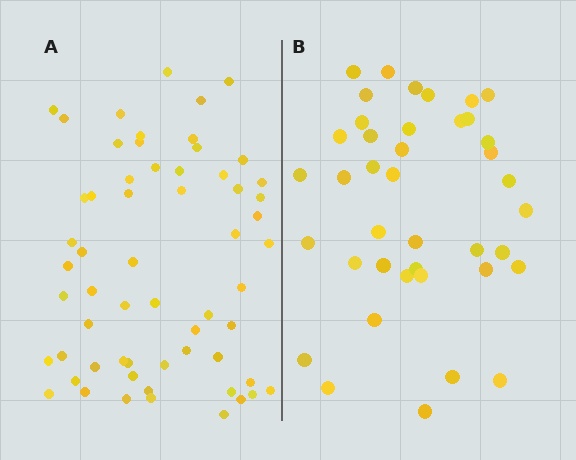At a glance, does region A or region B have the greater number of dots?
Region A (the left region) has more dots.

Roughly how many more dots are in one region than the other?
Region A has approximately 20 more dots than region B.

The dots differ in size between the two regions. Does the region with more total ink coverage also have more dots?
No. Region B has more total ink coverage because its dots are larger, but region A actually contains more individual dots. Total area can be misleading — the number of items is what matters here.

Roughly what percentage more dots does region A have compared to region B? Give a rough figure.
About 50% more.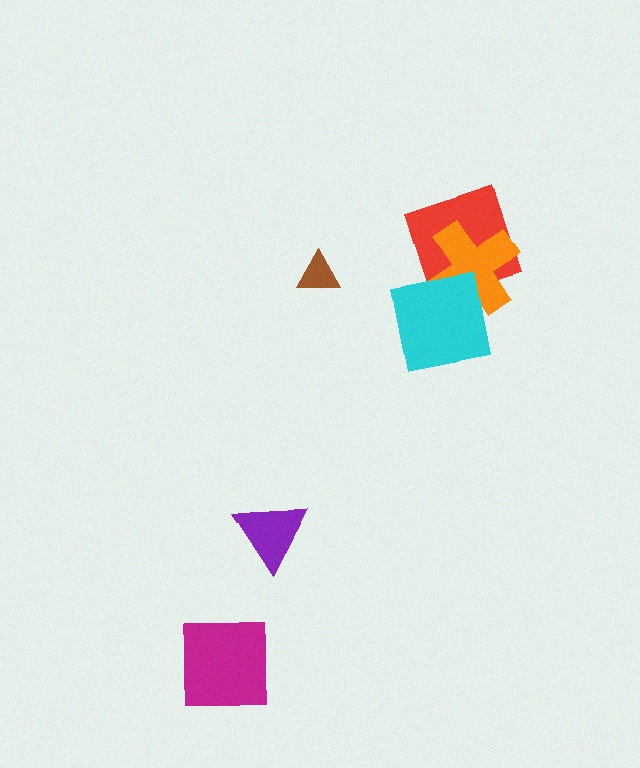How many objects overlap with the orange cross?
2 objects overlap with the orange cross.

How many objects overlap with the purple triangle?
0 objects overlap with the purple triangle.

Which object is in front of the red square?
The orange cross is in front of the red square.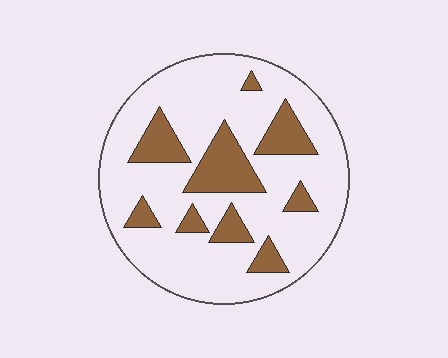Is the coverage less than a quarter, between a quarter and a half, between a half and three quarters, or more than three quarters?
Less than a quarter.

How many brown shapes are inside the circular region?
9.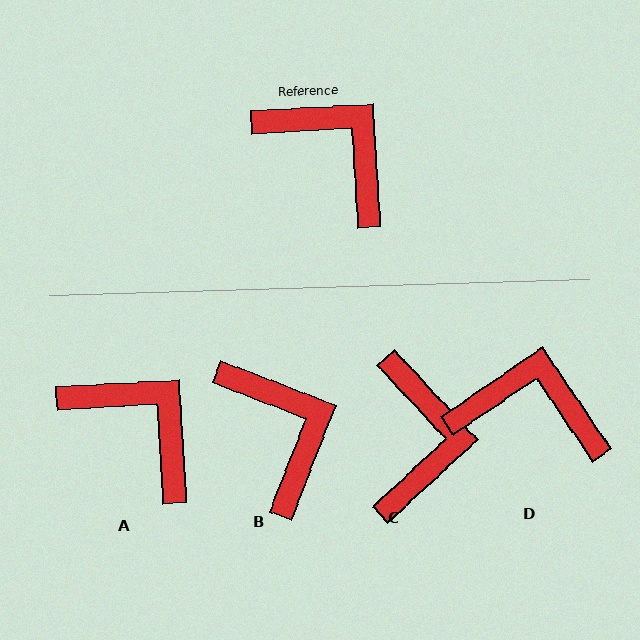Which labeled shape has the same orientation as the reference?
A.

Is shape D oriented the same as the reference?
No, it is off by about 31 degrees.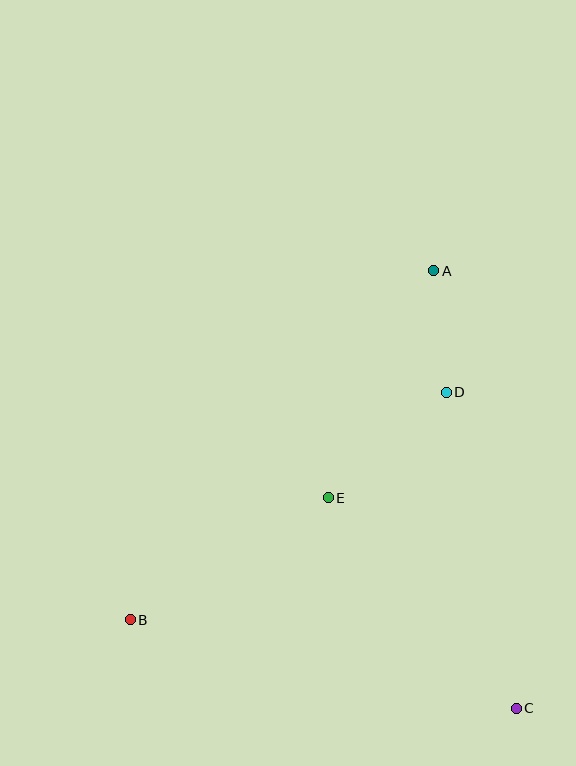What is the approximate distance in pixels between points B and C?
The distance between B and C is approximately 396 pixels.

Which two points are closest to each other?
Points A and D are closest to each other.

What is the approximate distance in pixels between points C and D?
The distance between C and D is approximately 324 pixels.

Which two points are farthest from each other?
Points A and B are farthest from each other.